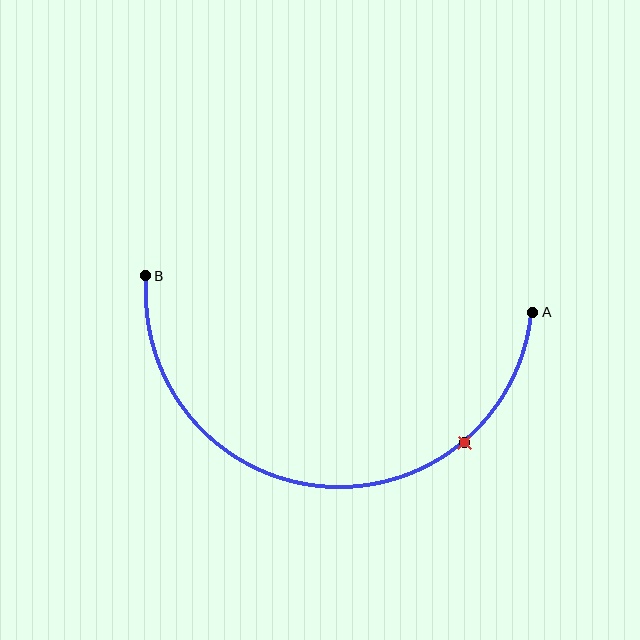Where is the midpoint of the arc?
The arc midpoint is the point on the curve farthest from the straight line joining A and B. It sits below that line.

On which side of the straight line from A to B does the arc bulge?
The arc bulges below the straight line connecting A and B.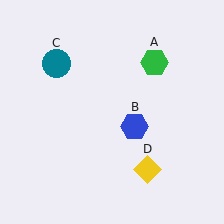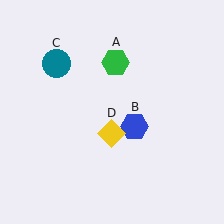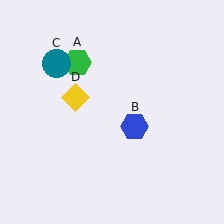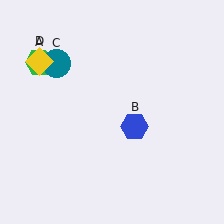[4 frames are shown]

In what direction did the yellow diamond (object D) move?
The yellow diamond (object D) moved up and to the left.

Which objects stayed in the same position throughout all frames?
Blue hexagon (object B) and teal circle (object C) remained stationary.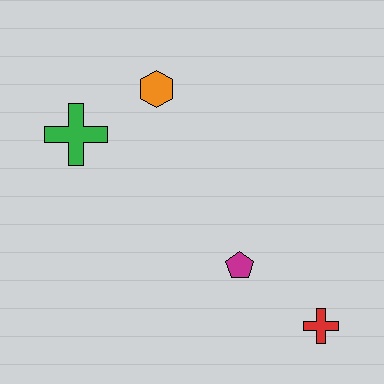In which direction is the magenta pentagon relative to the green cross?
The magenta pentagon is to the right of the green cross.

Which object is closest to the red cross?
The magenta pentagon is closest to the red cross.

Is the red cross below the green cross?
Yes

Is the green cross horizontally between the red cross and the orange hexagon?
No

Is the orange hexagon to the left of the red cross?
Yes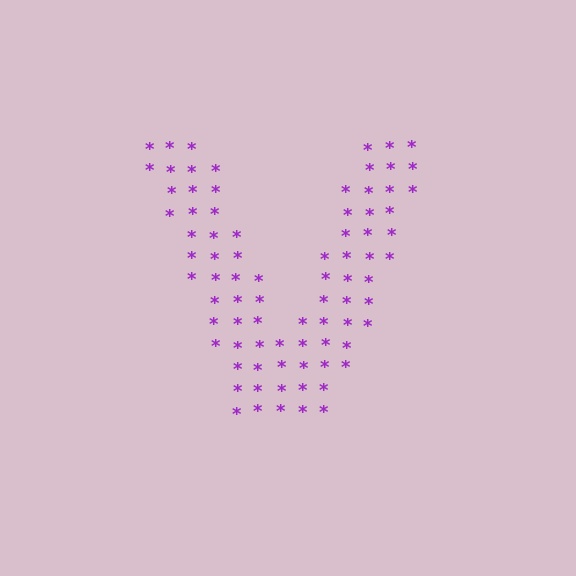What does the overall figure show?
The overall figure shows the letter V.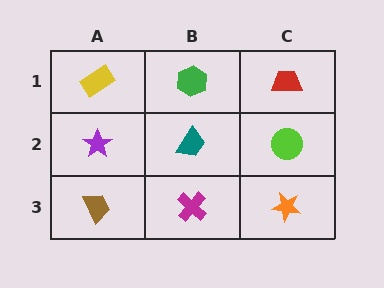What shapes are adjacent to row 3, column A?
A purple star (row 2, column A), a magenta cross (row 3, column B).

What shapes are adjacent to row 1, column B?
A teal trapezoid (row 2, column B), a yellow rectangle (row 1, column A), a red trapezoid (row 1, column C).